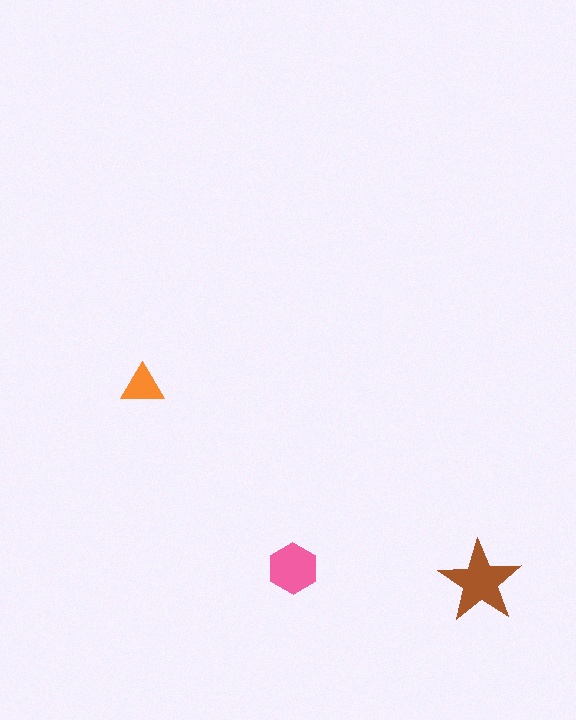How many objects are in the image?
There are 3 objects in the image.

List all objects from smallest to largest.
The orange triangle, the pink hexagon, the brown star.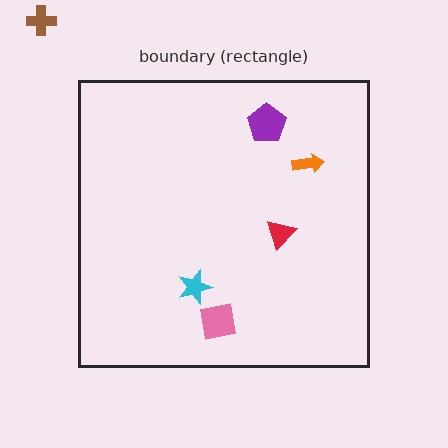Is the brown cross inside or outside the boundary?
Outside.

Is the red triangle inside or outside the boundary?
Inside.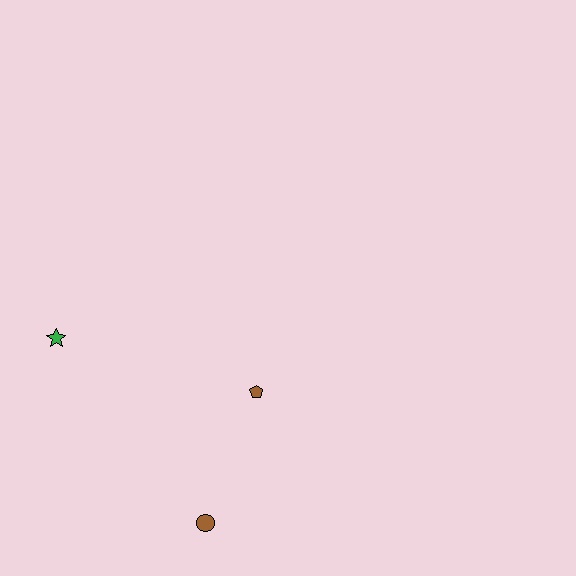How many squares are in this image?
There are no squares.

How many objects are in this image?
There are 3 objects.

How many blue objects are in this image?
There are no blue objects.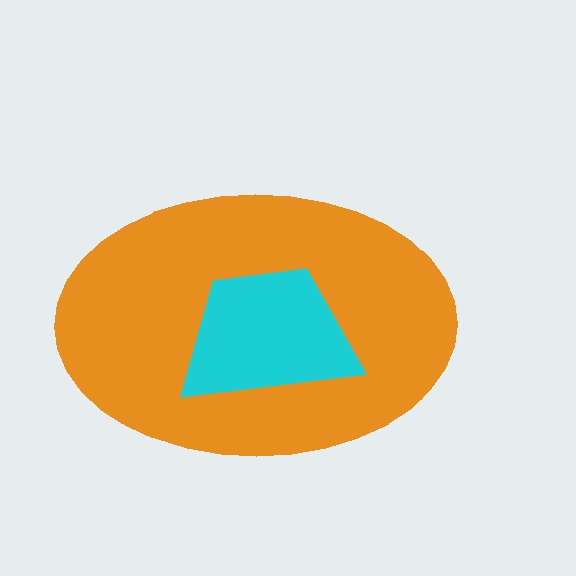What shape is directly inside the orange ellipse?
The cyan trapezoid.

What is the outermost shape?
The orange ellipse.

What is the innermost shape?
The cyan trapezoid.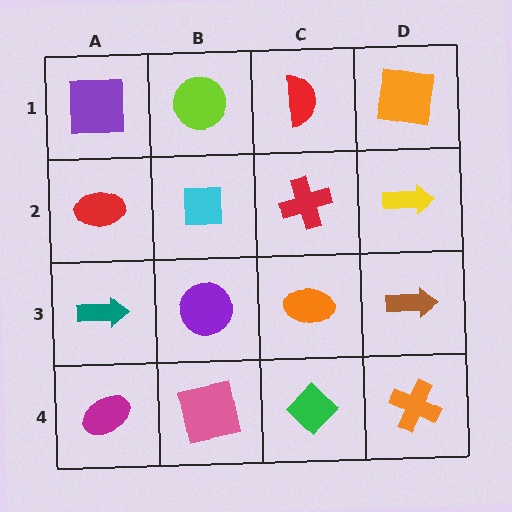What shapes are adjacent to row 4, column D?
A brown arrow (row 3, column D), a green diamond (row 4, column C).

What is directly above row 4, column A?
A teal arrow.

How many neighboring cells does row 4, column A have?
2.